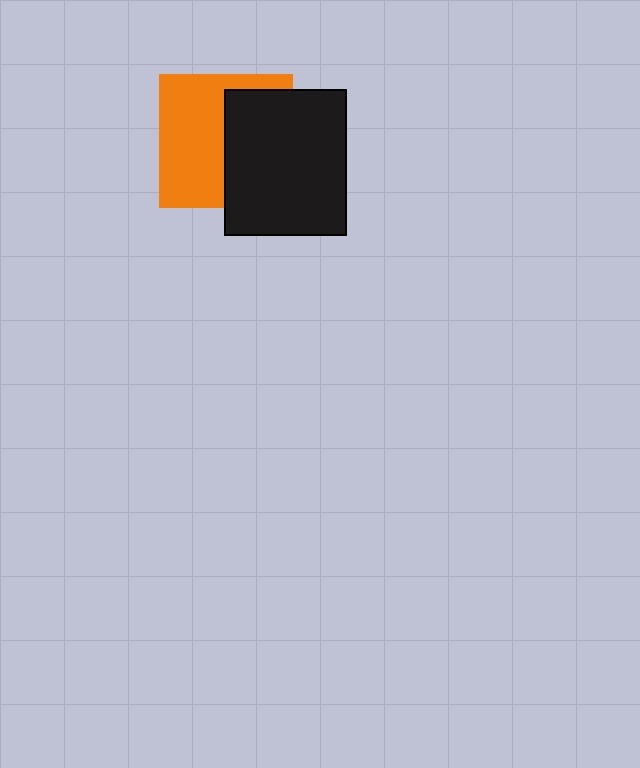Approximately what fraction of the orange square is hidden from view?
Roughly 46% of the orange square is hidden behind the black rectangle.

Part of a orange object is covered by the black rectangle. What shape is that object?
It is a square.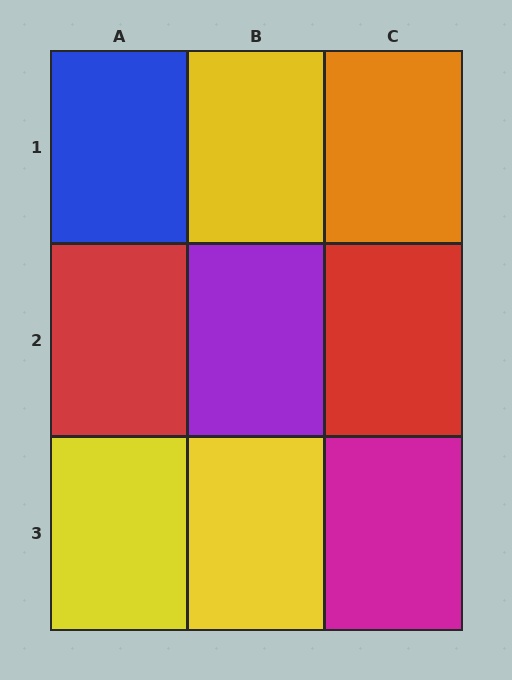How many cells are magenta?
1 cell is magenta.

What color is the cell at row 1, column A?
Blue.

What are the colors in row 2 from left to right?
Red, purple, red.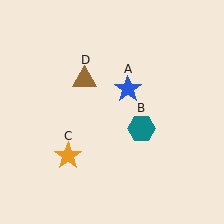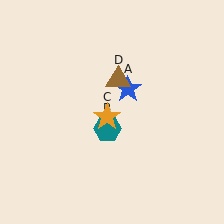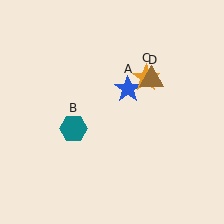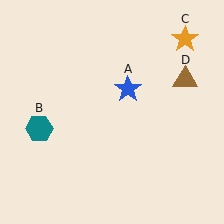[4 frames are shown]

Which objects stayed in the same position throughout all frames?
Blue star (object A) remained stationary.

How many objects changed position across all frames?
3 objects changed position: teal hexagon (object B), orange star (object C), brown triangle (object D).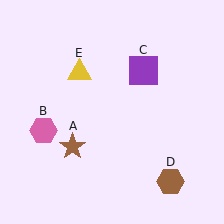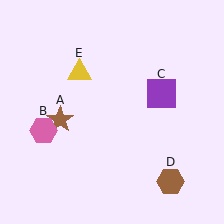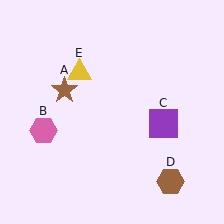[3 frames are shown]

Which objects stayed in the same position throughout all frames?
Pink hexagon (object B) and brown hexagon (object D) and yellow triangle (object E) remained stationary.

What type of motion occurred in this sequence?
The brown star (object A), purple square (object C) rotated clockwise around the center of the scene.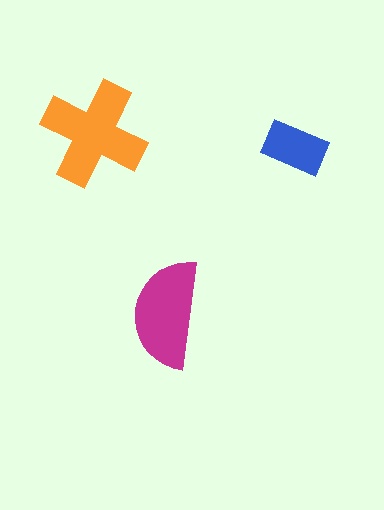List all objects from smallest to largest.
The blue rectangle, the magenta semicircle, the orange cross.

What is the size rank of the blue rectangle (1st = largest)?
3rd.